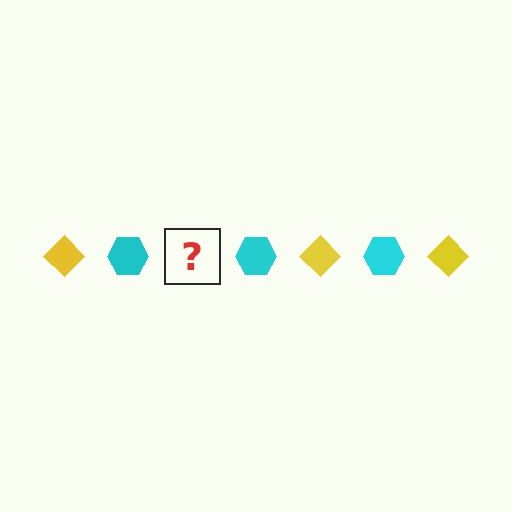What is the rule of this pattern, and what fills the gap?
The rule is that the pattern alternates between yellow diamond and cyan hexagon. The gap should be filled with a yellow diamond.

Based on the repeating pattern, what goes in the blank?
The blank should be a yellow diamond.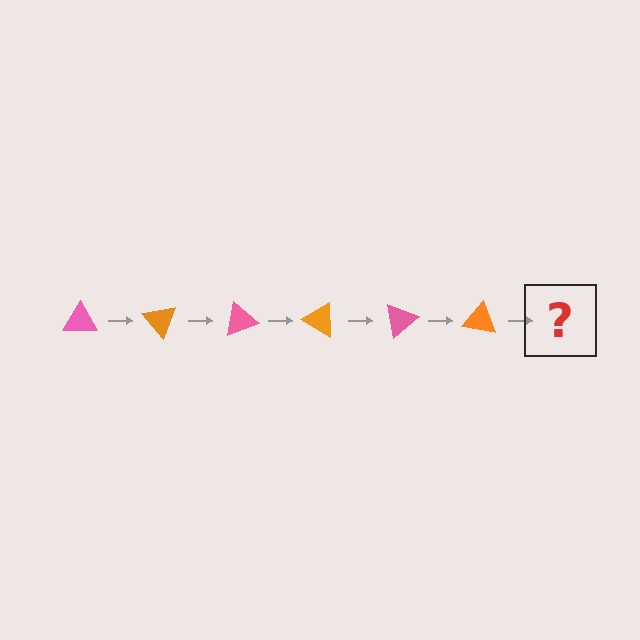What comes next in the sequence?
The next element should be a pink triangle, rotated 300 degrees from the start.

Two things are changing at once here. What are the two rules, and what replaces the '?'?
The two rules are that it rotates 50 degrees each step and the color cycles through pink and orange. The '?' should be a pink triangle, rotated 300 degrees from the start.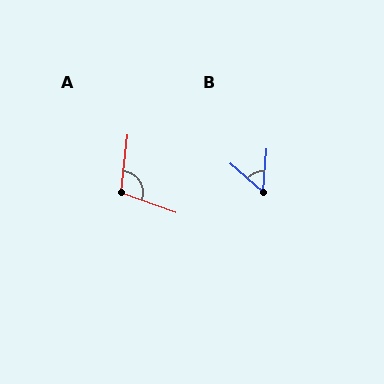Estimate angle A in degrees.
Approximately 103 degrees.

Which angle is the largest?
A, at approximately 103 degrees.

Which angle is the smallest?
B, at approximately 53 degrees.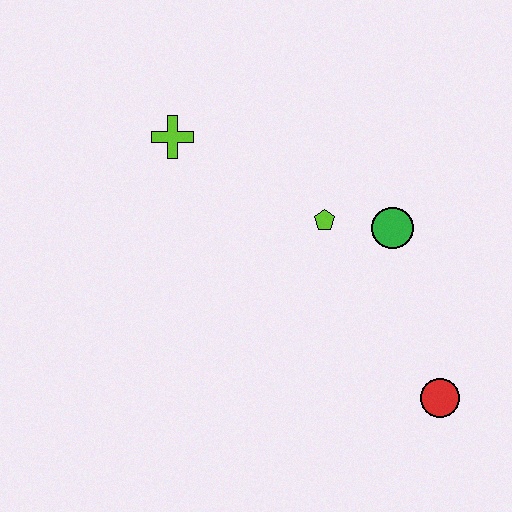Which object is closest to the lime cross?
The lime pentagon is closest to the lime cross.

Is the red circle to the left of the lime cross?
No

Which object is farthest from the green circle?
The lime cross is farthest from the green circle.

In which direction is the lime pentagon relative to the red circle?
The lime pentagon is above the red circle.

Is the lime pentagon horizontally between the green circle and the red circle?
No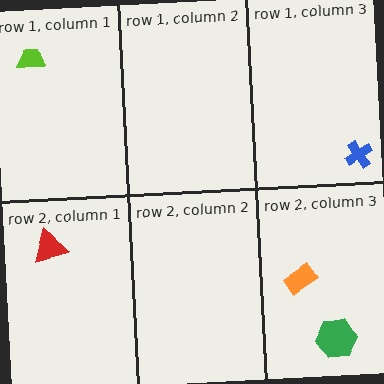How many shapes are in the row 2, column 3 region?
2.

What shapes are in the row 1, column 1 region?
The lime trapezoid.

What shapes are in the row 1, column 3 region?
The blue cross.